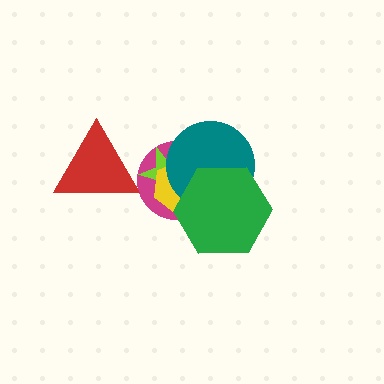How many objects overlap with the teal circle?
4 objects overlap with the teal circle.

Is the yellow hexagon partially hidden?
Yes, it is partially covered by another shape.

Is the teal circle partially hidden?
Yes, it is partially covered by another shape.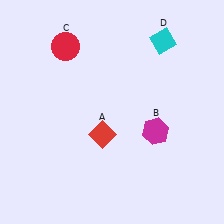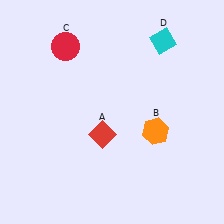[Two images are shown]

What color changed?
The hexagon (B) changed from magenta in Image 1 to orange in Image 2.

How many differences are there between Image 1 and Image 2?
There is 1 difference between the two images.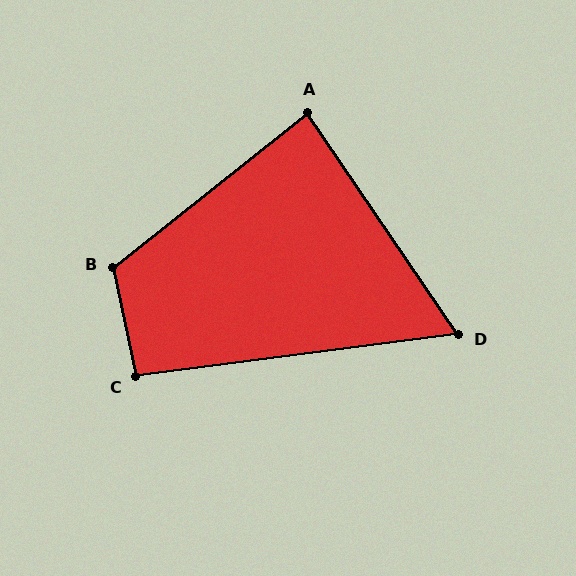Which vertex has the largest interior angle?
B, at approximately 117 degrees.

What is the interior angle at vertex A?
Approximately 86 degrees (approximately right).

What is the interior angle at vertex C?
Approximately 94 degrees (approximately right).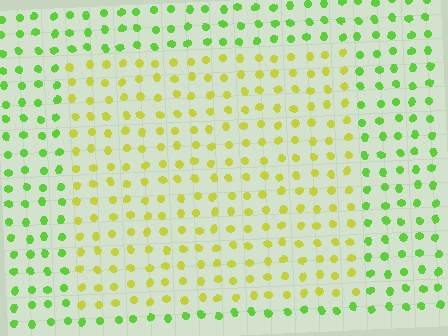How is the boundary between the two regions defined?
The boundary is defined purely by a slight shift in hue (about 41 degrees). Spacing, size, and orientation are identical on both sides.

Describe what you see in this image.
The image is filled with small lime elements in a uniform arrangement. A rectangle-shaped region is visible where the elements are tinted to a slightly different hue, forming a subtle color boundary.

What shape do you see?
I see a rectangle.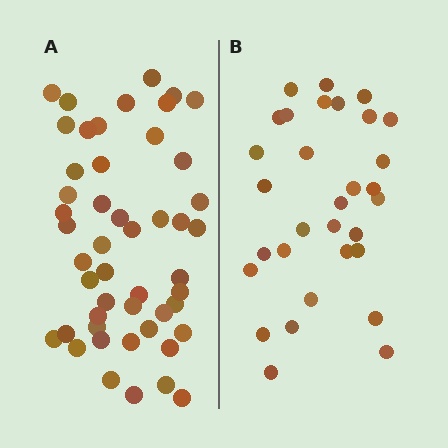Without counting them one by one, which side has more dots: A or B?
Region A (the left region) has more dots.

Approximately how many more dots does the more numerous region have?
Region A has approximately 20 more dots than region B.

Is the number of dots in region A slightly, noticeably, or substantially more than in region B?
Region A has substantially more. The ratio is roughly 1.6 to 1.